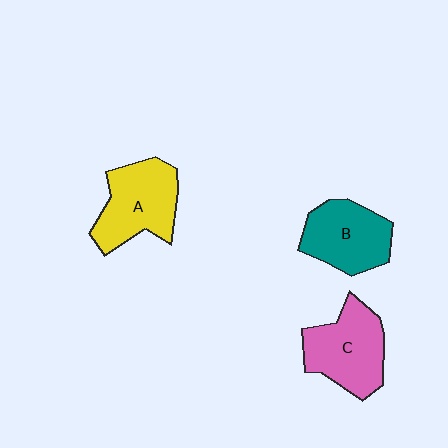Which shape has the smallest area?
Shape B (teal).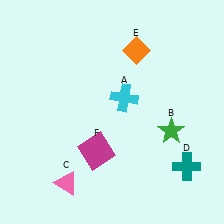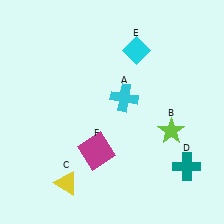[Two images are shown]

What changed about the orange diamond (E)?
In Image 1, E is orange. In Image 2, it changed to cyan.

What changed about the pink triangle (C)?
In Image 1, C is pink. In Image 2, it changed to yellow.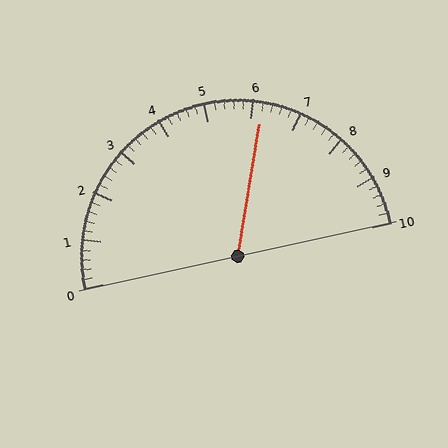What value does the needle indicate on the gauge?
The needle indicates approximately 6.2.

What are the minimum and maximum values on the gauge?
The gauge ranges from 0 to 10.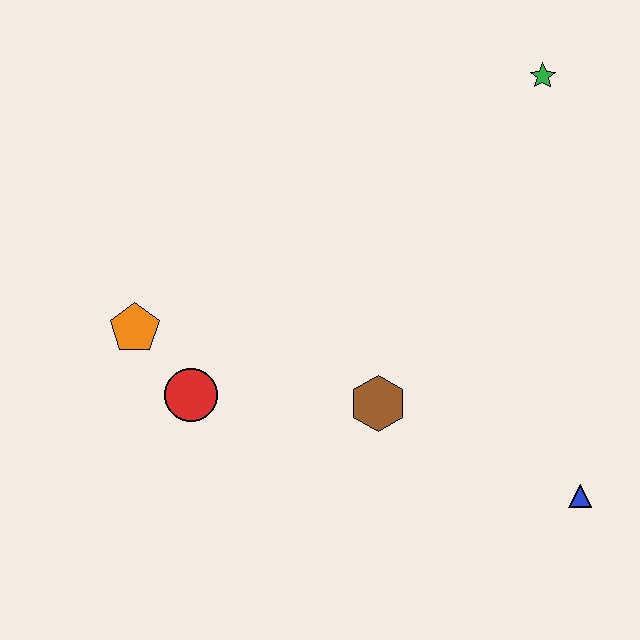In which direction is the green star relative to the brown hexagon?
The green star is above the brown hexagon.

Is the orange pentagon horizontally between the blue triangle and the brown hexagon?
No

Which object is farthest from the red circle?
The green star is farthest from the red circle.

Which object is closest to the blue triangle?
The brown hexagon is closest to the blue triangle.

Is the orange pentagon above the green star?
No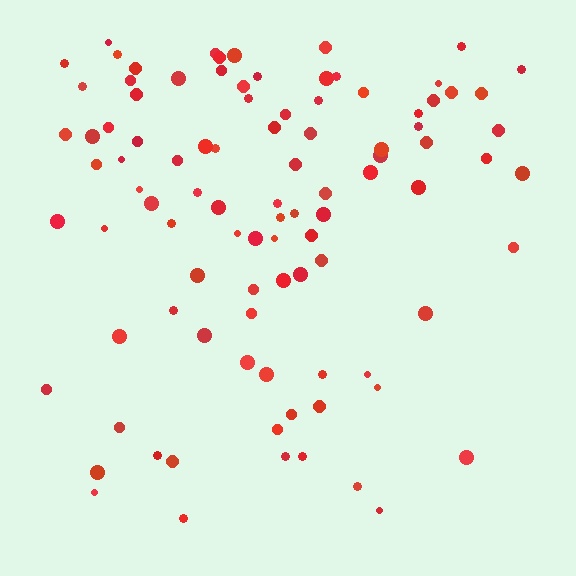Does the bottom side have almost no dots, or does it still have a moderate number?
Still a moderate number, just noticeably fewer than the top.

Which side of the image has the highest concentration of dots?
The top.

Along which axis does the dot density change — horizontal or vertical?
Vertical.